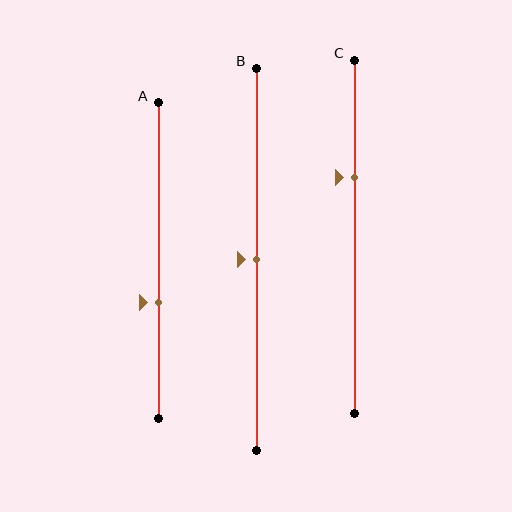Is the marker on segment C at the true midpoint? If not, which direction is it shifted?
No, the marker on segment C is shifted upward by about 17% of the segment length.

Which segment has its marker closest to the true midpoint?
Segment B has its marker closest to the true midpoint.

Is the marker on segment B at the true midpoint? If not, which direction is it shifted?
Yes, the marker on segment B is at the true midpoint.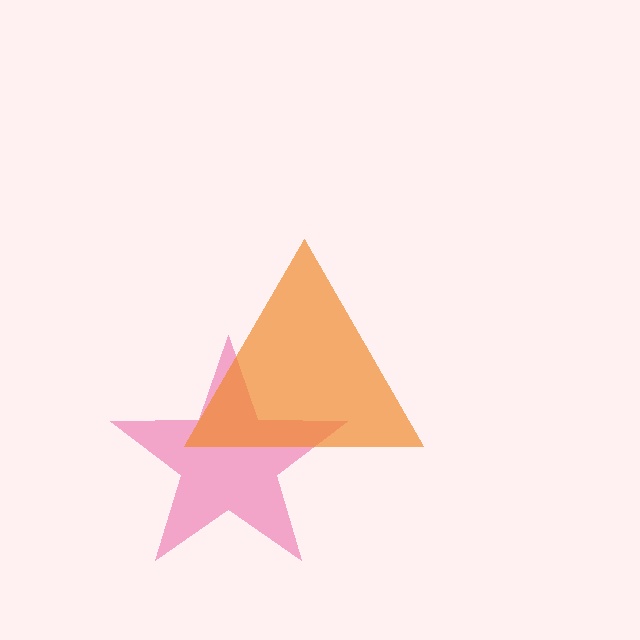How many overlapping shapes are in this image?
There are 2 overlapping shapes in the image.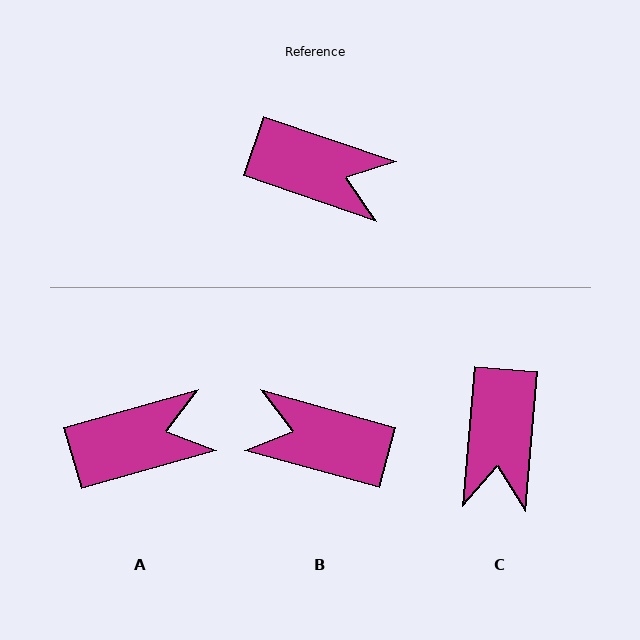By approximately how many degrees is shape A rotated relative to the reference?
Approximately 35 degrees counter-clockwise.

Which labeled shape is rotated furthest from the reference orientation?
B, about 176 degrees away.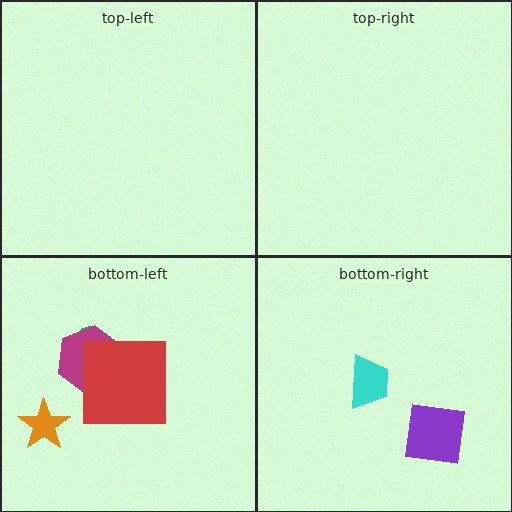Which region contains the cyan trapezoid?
The bottom-right region.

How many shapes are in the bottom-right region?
2.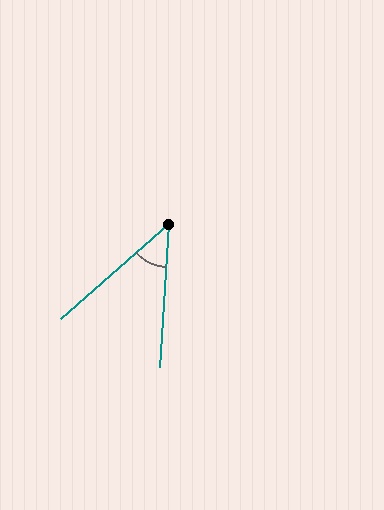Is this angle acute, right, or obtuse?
It is acute.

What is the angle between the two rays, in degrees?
Approximately 45 degrees.